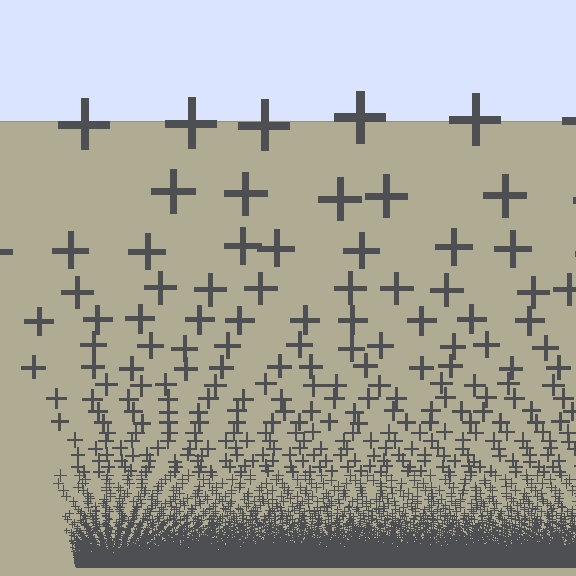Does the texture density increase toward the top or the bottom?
Density increases toward the bottom.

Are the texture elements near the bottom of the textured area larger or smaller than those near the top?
Smaller. The gradient is inverted — elements near the bottom are smaller and denser.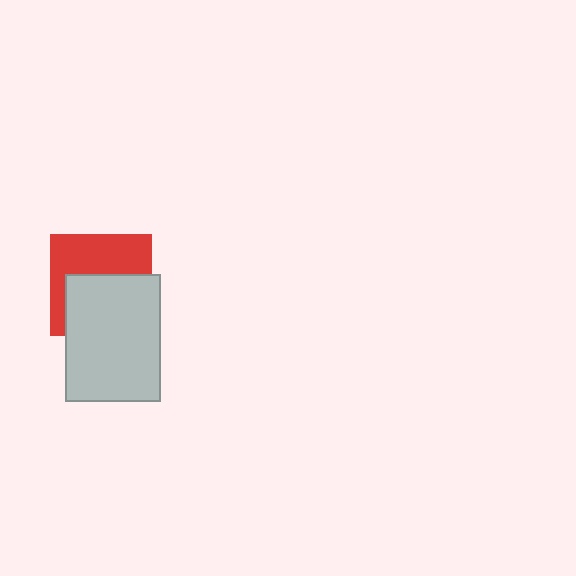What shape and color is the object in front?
The object in front is a light gray rectangle.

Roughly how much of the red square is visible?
About half of it is visible (roughly 49%).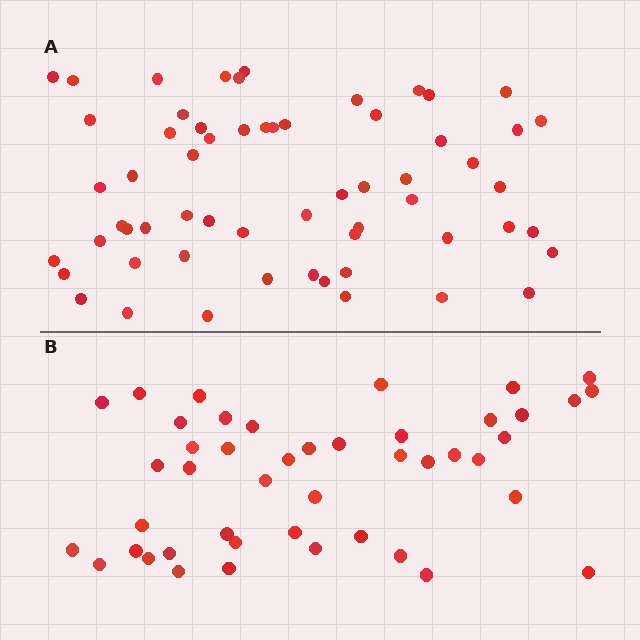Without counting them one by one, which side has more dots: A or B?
Region A (the top region) has more dots.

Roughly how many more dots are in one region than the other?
Region A has approximately 15 more dots than region B.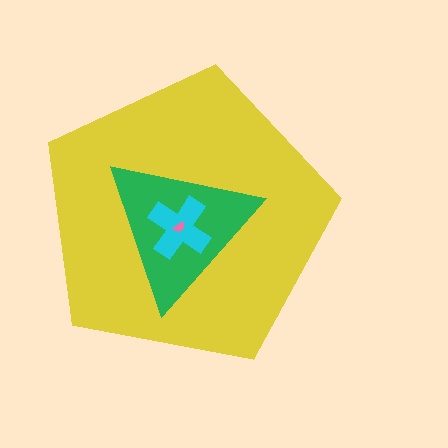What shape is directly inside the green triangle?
The cyan cross.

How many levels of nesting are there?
4.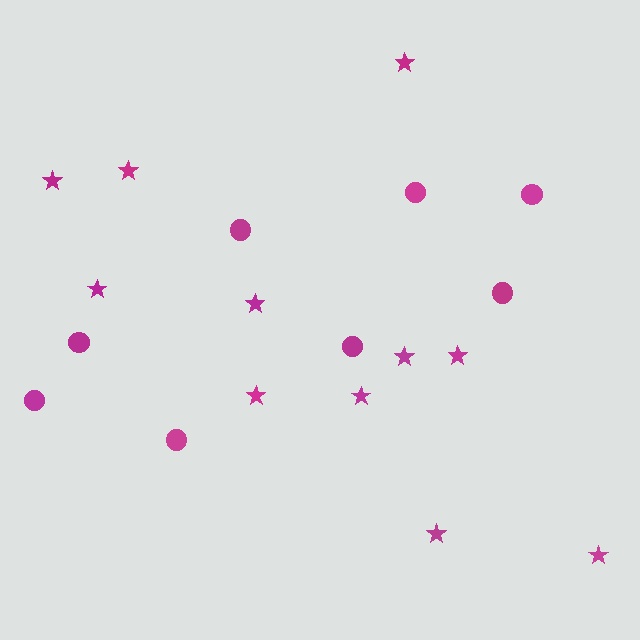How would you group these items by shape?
There are 2 groups: one group of circles (8) and one group of stars (11).